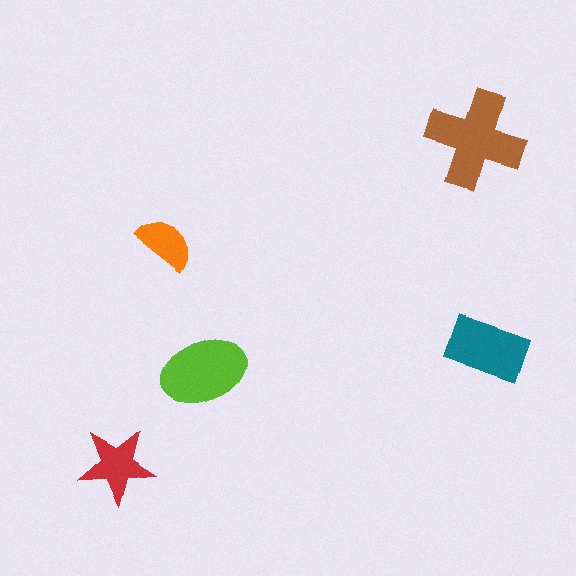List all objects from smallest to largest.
The orange semicircle, the red star, the teal rectangle, the lime ellipse, the brown cross.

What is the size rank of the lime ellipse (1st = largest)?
2nd.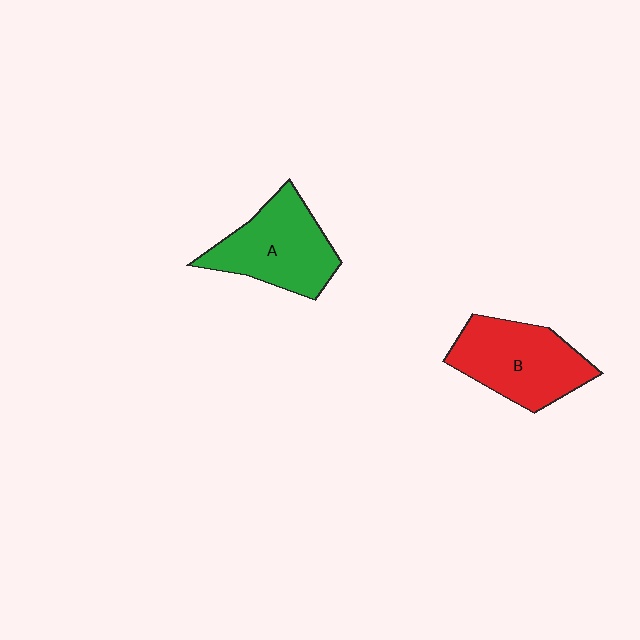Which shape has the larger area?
Shape B (red).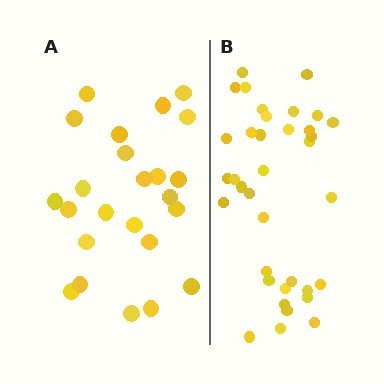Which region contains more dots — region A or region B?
Region B (the right region) has more dots.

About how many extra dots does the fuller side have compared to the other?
Region B has roughly 12 or so more dots than region A.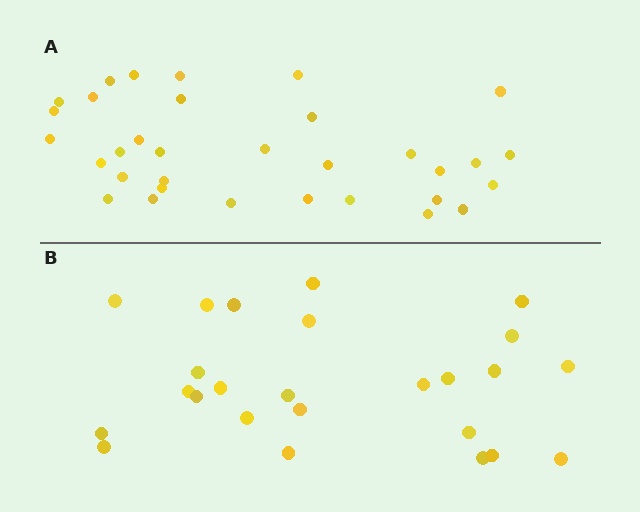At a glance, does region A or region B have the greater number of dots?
Region A (the top region) has more dots.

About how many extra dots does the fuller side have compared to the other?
Region A has roughly 8 or so more dots than region B.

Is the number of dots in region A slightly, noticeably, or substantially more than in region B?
Region A has noticeably more, but not dramatically so. The ratio is roughly 1.3 to 1.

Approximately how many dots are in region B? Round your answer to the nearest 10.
About 20 dots. (The exact count is 25, which rounds to 20.)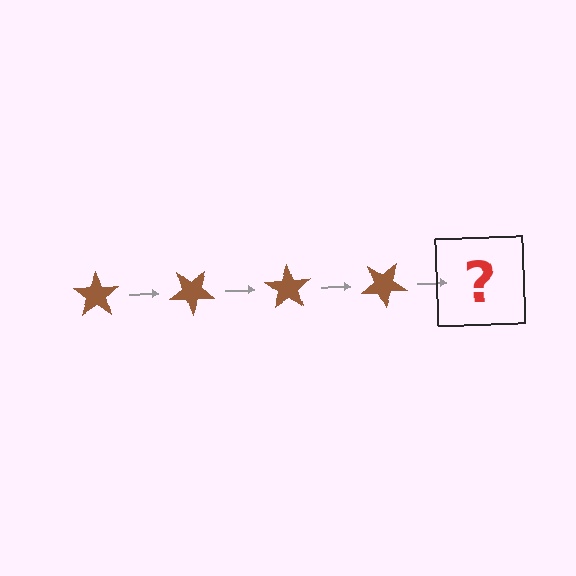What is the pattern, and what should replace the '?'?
The pattern is that the star rotates 35 degrees each step. The '?' should be a brown star rotated 140 degrees.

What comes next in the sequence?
The next element should be a brown star rotated 140 degrees.